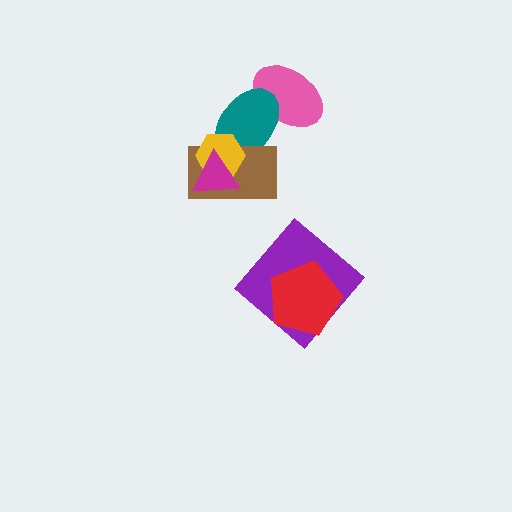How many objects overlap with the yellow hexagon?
3 objects overlap with the yellow hexagon.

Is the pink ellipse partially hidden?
Yes, it is partially covered by another shape.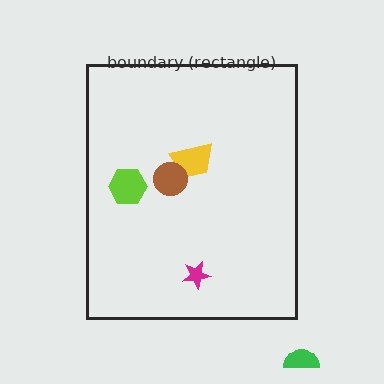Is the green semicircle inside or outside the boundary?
Outside.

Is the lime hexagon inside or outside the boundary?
Inside.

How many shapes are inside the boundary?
4 inside, 1 outside.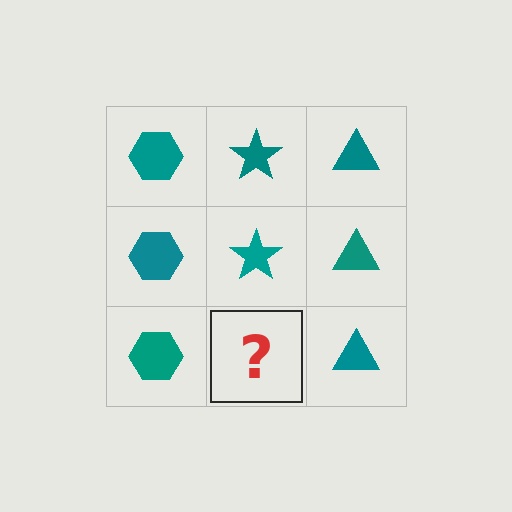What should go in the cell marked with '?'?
The missing cell should contain a teal star.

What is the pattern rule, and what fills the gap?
The rule is that each column has a consistent shape. The gap should be filled with a teal star.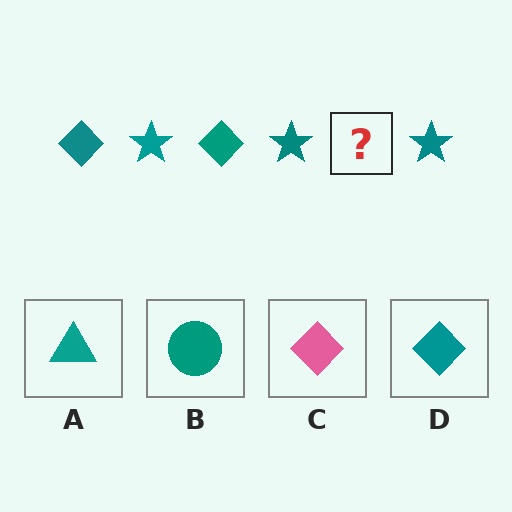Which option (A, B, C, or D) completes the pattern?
D.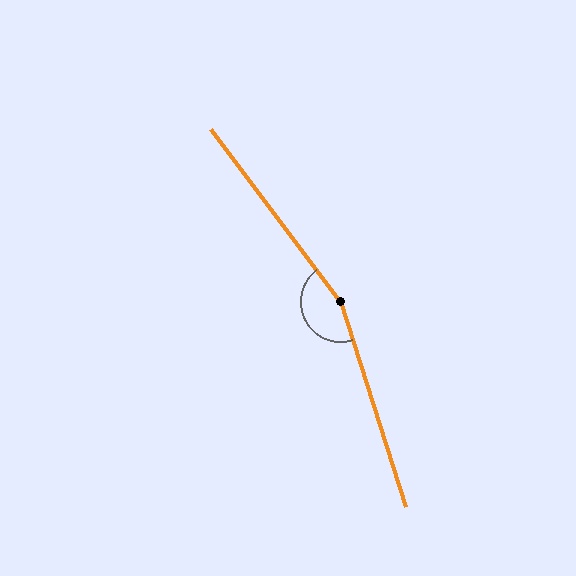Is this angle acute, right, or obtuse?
It is obtuse.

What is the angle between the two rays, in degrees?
Approximately 161 degrees.